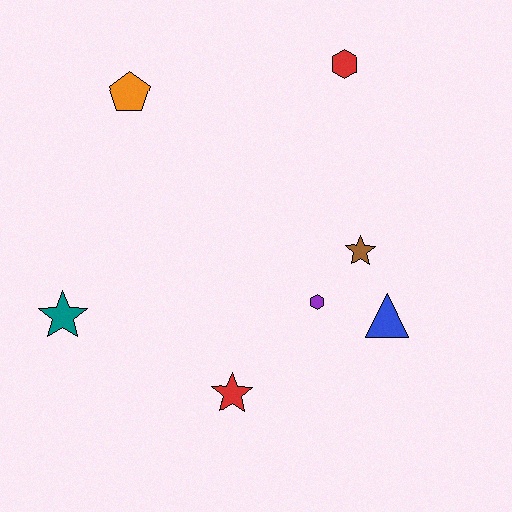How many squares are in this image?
There are no squares.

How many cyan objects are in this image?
There are no cyan objects.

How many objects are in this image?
There are 7 objects.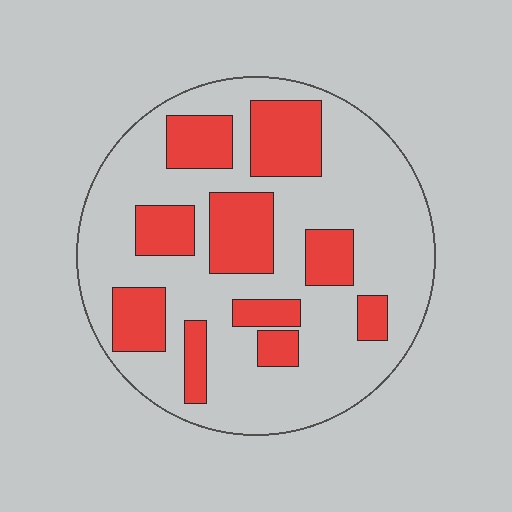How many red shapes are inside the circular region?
10.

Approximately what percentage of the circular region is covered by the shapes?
Approximately 30%.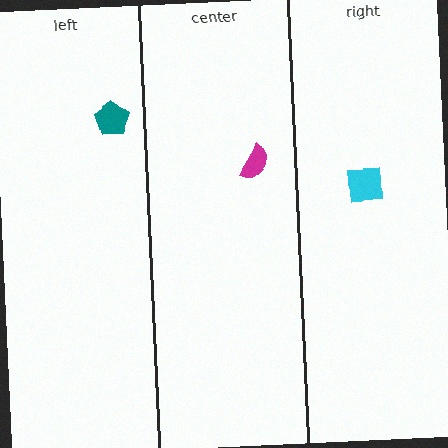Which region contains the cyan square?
The right region.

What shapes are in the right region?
The cyan square.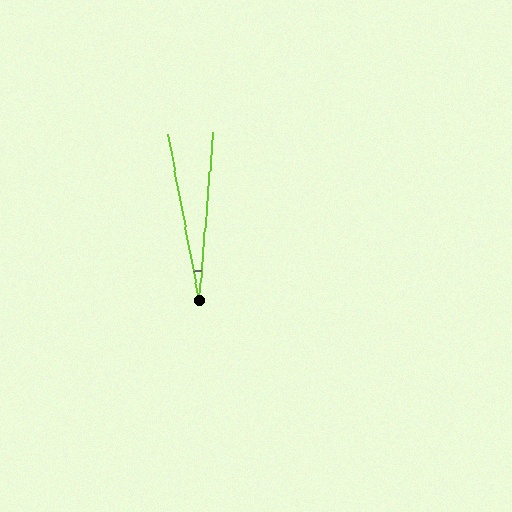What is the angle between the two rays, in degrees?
Approximately 15 degrees.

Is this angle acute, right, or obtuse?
It is acute.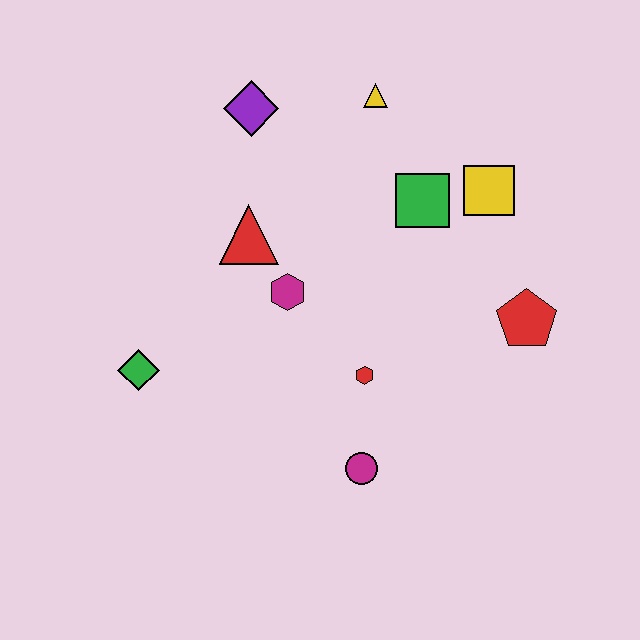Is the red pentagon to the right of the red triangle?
Yes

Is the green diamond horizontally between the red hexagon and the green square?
No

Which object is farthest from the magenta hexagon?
The red pentagon is farthest from the magenta hexagon.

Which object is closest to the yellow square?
The green square is closest to the yellow square.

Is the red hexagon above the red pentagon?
No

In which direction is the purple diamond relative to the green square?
The purple diamond is to the left of the green square.